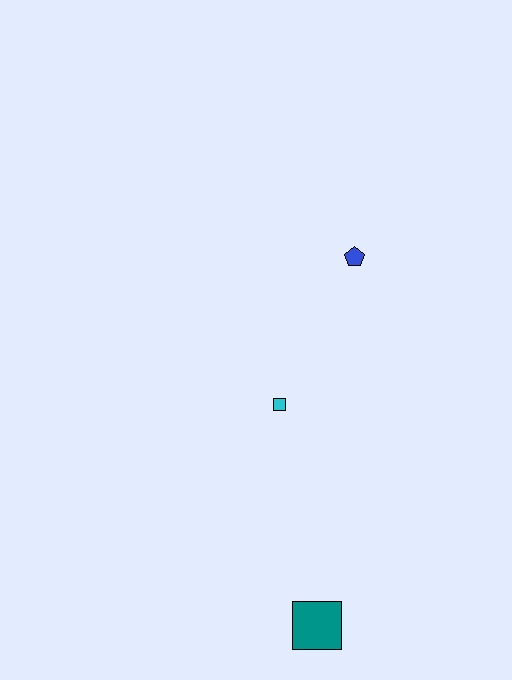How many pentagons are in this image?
There is 1 pentagon.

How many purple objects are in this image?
There are no purple objects.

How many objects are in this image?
There are 3 objects.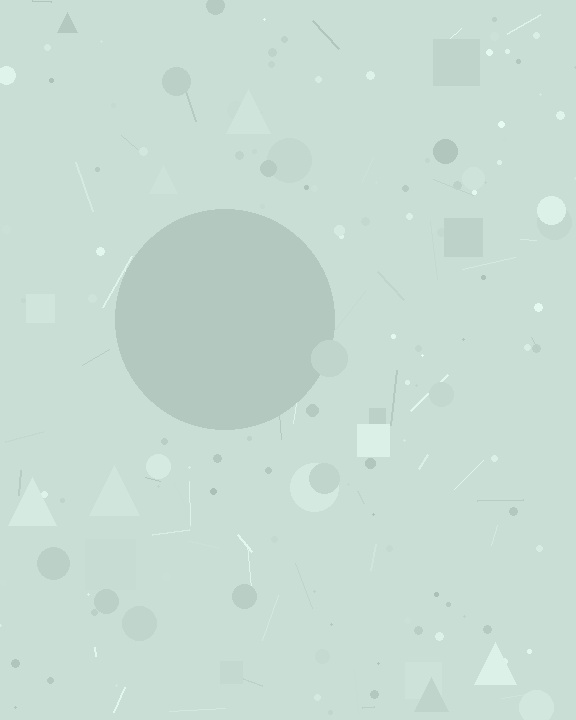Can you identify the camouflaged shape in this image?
The camouflaged shape is a circle.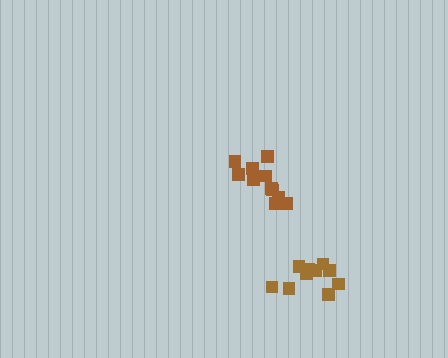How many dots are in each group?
Group 1: 10 dots, Group 2: 11 dots (21 total).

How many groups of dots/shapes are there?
There are 2 groups.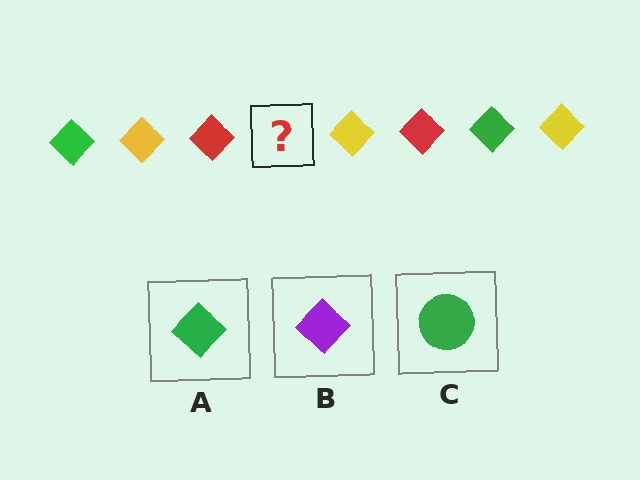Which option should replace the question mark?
Option A.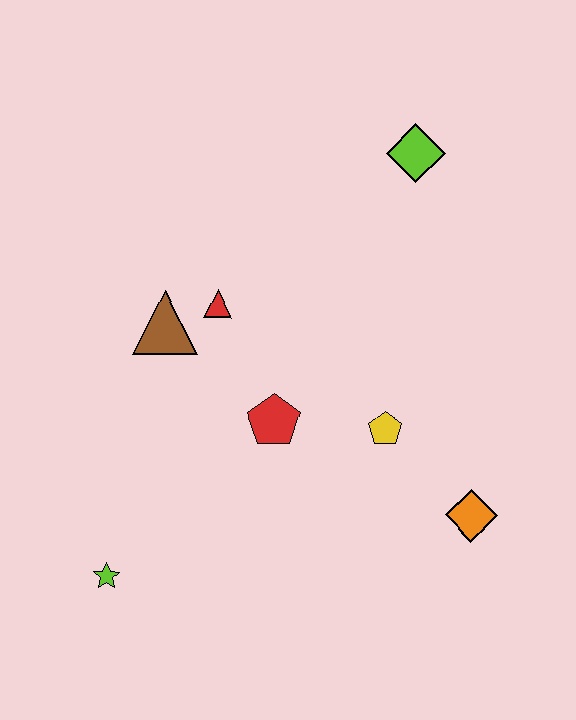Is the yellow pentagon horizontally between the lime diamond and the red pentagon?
Yes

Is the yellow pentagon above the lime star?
Yes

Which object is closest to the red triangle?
The brown triangle is closest to the red triangle.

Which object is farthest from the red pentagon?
The lime diamond is farthest from the red pentagon.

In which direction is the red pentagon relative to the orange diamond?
The red pentagon is to the left of the orange diamond.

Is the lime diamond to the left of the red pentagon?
No